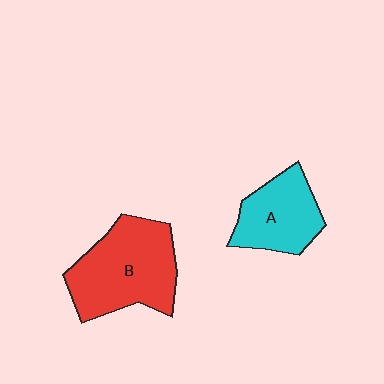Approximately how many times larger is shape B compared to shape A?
Approximately 1.5 times.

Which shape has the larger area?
Shape B (red).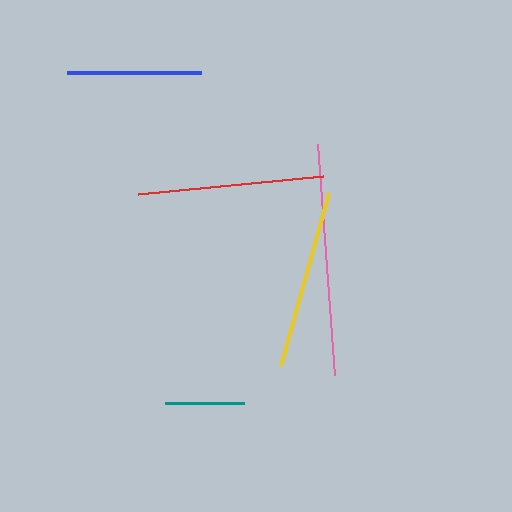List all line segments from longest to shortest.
From longest to shortest: pink, red, yellow, blue, teal.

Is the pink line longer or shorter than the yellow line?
The pink line is longer than the yellow line.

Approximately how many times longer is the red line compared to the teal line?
The red line is approximately 2.3 times the length of the teal line.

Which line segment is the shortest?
The teal line is the shortest at approximately 80 pixels.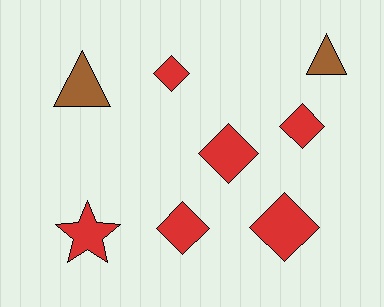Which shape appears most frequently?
Diamond, with 5 objects.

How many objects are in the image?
There are 8 objects.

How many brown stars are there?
There are no brown stars.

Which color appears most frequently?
Red, with 6 objects.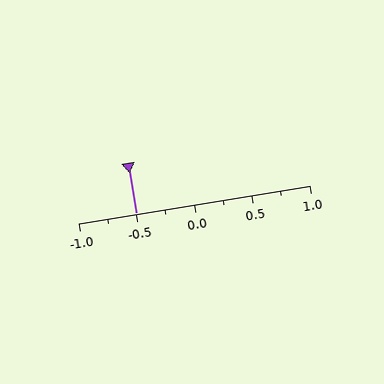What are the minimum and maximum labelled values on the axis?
The axis runs from -1.0 to 1.0.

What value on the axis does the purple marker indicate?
The marker indicates approximately -0.5.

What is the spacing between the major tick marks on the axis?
The major ticks are spaced 0.5 apart.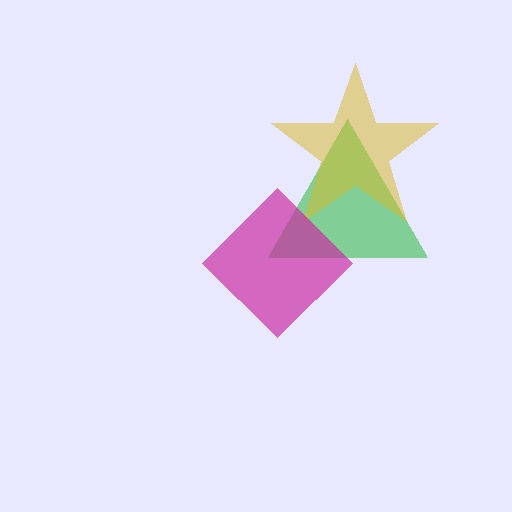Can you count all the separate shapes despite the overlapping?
Yes, there are 3 separate shapes.